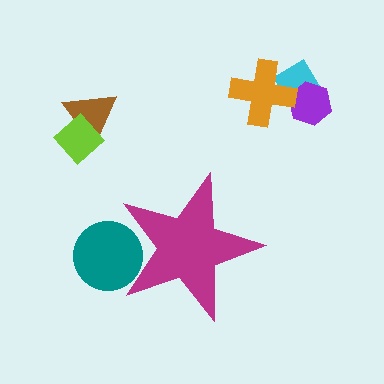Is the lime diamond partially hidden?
No, the lime diamond is fully visible.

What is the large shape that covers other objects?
A magenta star.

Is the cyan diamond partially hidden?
No, the cyan diamond is fully visible.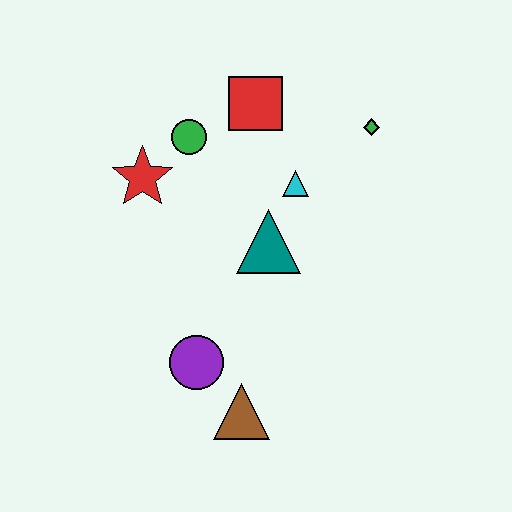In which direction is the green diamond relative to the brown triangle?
The green diamond is above the brown triangle.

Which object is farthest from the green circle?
The brown triangle is farthest from the green circle.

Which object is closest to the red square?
The green circle is closest to the red square.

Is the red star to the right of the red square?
No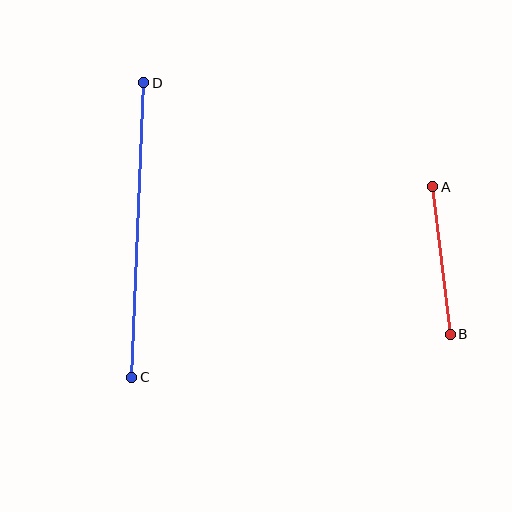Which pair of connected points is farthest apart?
Points C and D are farthest apart.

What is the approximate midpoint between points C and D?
The midpoint is at approximately (138, 230) pixels.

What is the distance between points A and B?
The distance is approximately 148 pixels.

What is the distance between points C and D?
The distance is approximately 295 pixels.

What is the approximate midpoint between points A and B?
The midpoint is at approximately (441, 261) pixels.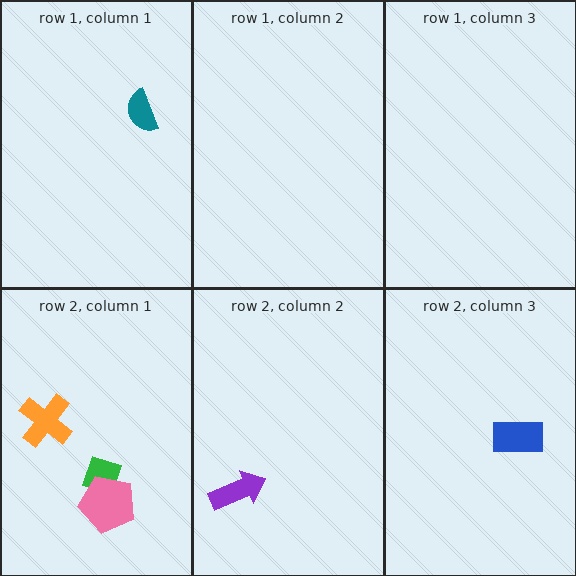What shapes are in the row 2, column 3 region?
The blue rectangle.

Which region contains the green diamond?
The row 2, column 1 region.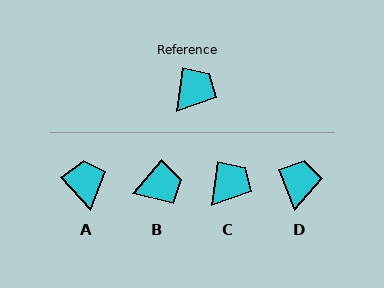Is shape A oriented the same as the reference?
No, it is off by about 50 degrees.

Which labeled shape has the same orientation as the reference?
C.